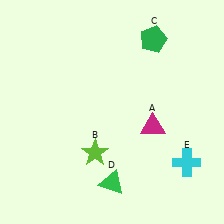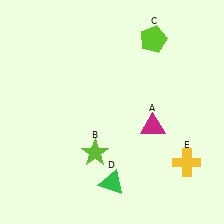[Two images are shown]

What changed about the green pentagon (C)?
In Image 1, C is green. In Image 2, it changed to lime.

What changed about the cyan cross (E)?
In Image 1, E is cyan. In Image 2, it changed to yellow.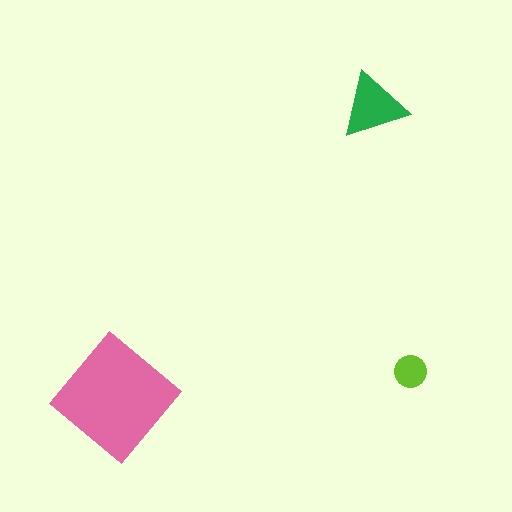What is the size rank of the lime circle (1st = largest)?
3rd.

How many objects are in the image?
There are 3 objects in the image.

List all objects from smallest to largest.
The lime circle, the green triangle, the pink diamond.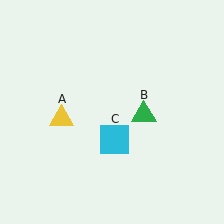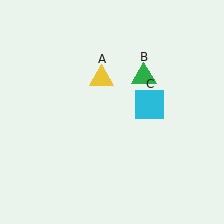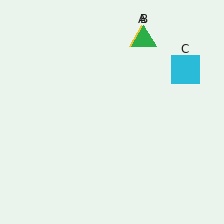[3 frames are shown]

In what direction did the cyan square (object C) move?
The cyan square (object C) moved up and to the right.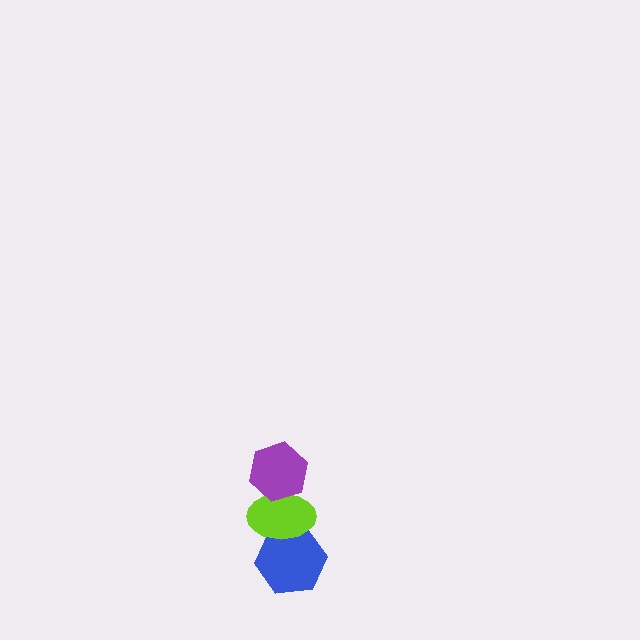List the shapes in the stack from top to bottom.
From top to bottom: the purple hexagon, the lime ellipse, the blue hexagon.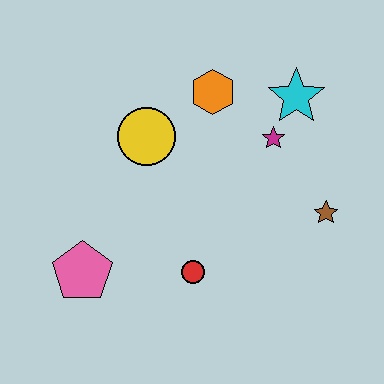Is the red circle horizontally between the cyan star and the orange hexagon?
No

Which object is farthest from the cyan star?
The pink pentagon is farthest from the cyan star.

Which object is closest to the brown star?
The magenta star is closest to the brown star.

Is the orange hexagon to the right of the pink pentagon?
Yes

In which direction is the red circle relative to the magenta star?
The red circle is below the magenta star.